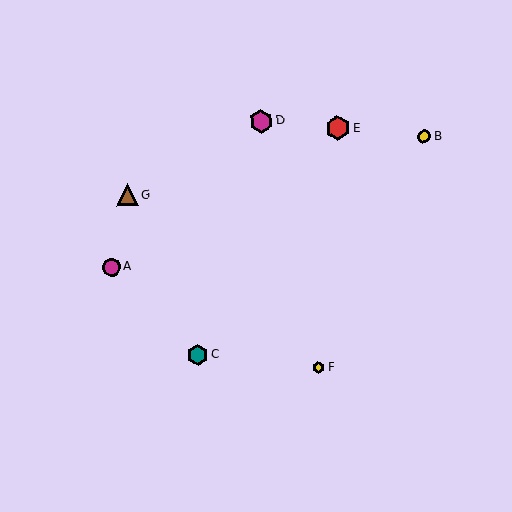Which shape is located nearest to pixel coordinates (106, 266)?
The magenta circle (labeled A) at (111, 267) is nearest to that location.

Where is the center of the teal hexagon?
The center of the teal hexagon is at (197, 355).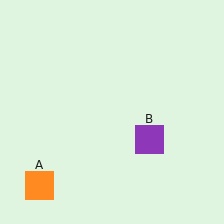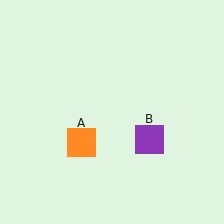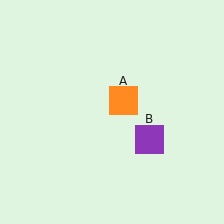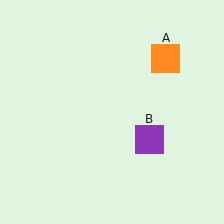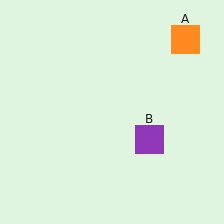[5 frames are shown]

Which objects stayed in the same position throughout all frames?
Purple square (object B) remained stationary.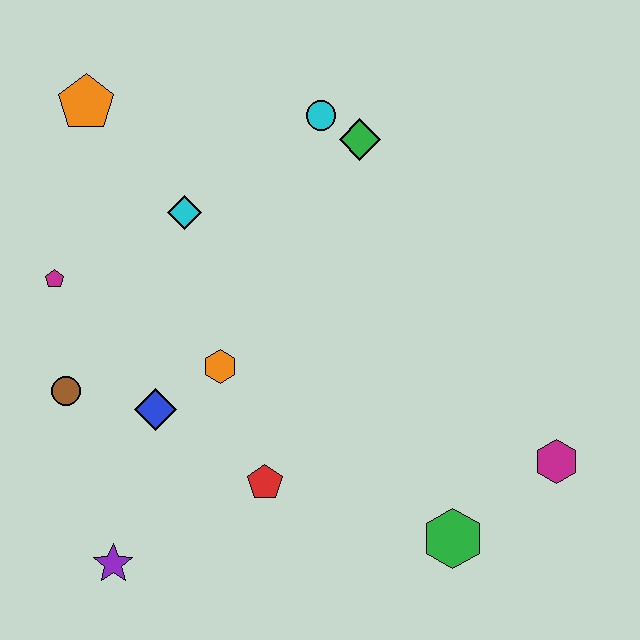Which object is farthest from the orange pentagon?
The magenta hexagon is farthest from the orange pentagon.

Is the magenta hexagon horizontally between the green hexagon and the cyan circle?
No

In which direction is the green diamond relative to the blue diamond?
The green diamond is above the blue diamond.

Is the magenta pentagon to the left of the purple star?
Yes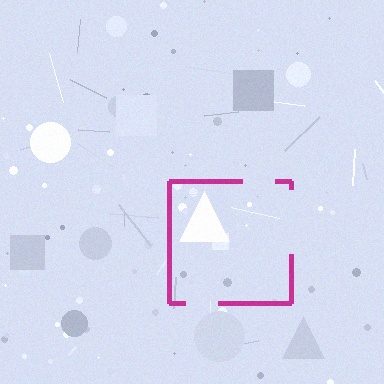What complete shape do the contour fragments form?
The contour fragments form a square.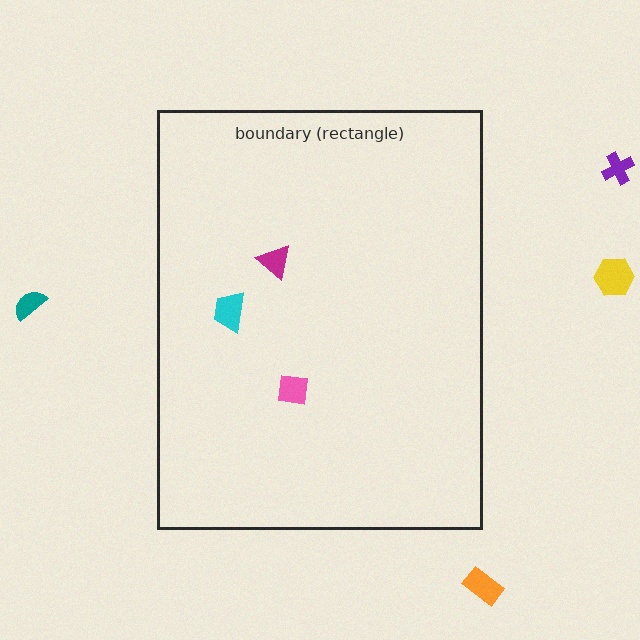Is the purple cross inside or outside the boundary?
Outside.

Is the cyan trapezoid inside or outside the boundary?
Inside.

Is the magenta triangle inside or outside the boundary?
Inside.